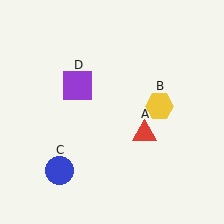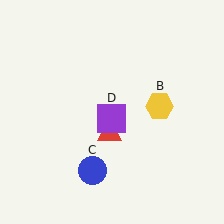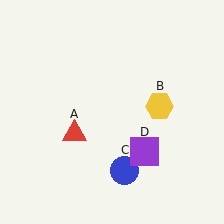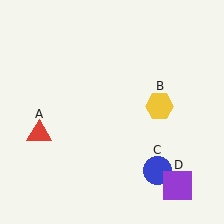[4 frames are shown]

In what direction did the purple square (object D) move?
The purple square (object D) moved down and to the right.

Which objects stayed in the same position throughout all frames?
Yellow hexagon (object B) remained stationary.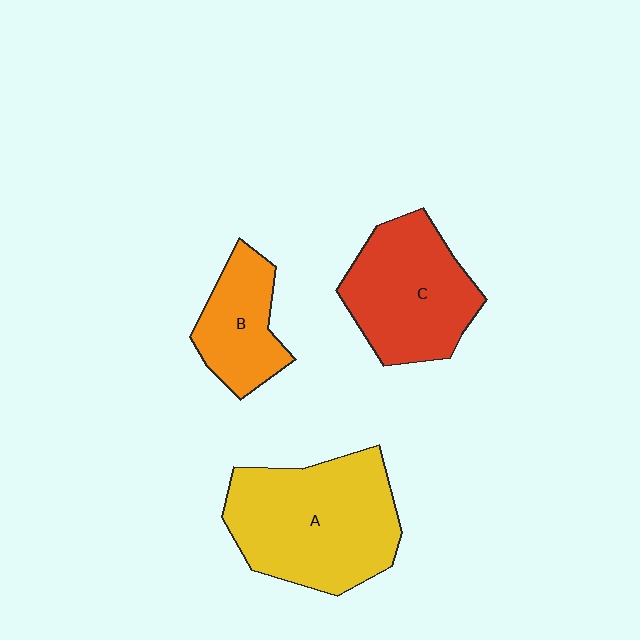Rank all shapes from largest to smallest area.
From largest to smallest: A (yellow), C (red), B (orange).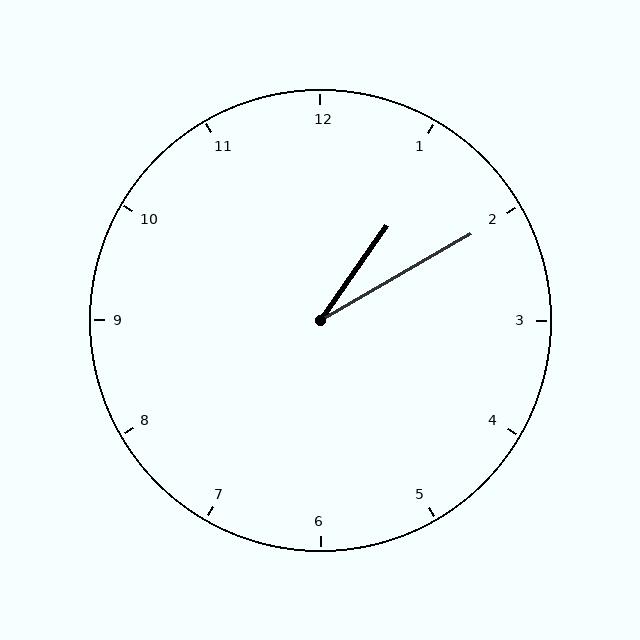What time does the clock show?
1:10.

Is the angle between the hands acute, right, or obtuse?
It is acute.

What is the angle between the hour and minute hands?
Approximately 25 degrees.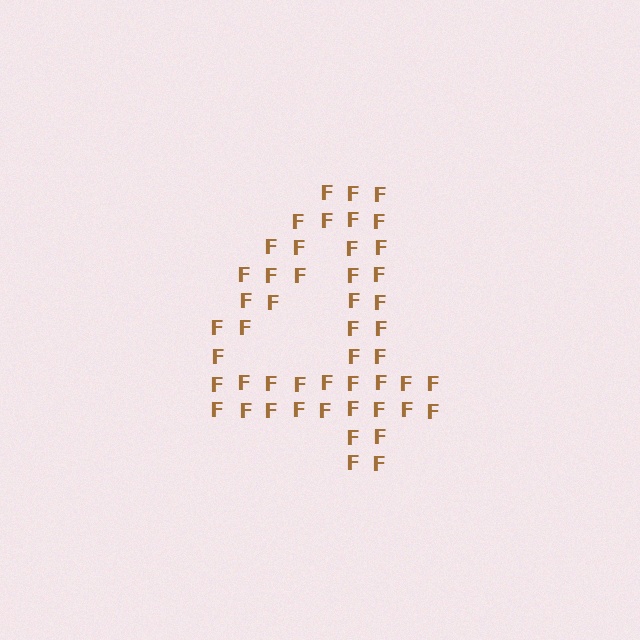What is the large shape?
The large shape is the digit 4.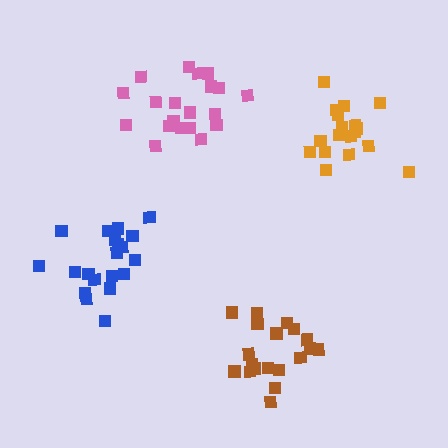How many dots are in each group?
Group 1: 20 dots, Group 2: 18 dots, Group 3: 19 dots, Group 4: 20 dots (77 total).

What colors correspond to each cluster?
The clusters are colored: pink, orange, brown, blue.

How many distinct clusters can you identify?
There are 4 distinct clusters.